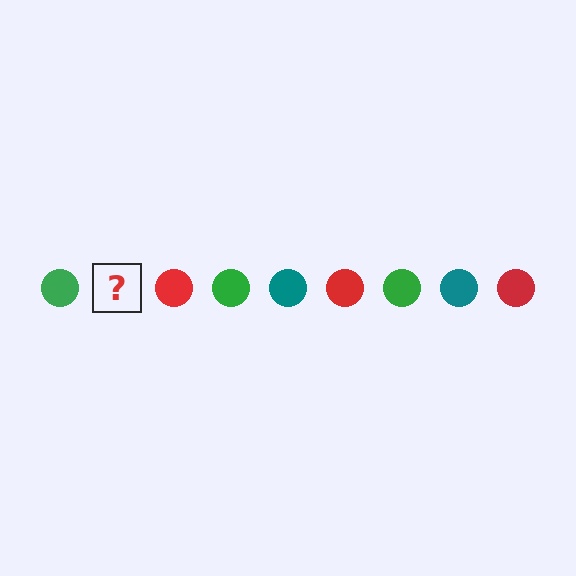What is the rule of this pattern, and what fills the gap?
The rule is that the pattern cycles through green, teal, red circles. The gap should be filled with a teal circle.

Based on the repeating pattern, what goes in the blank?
The blank should be a teal circle.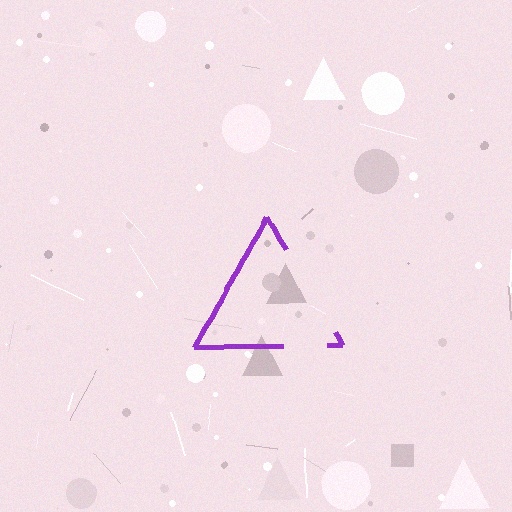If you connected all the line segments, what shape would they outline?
They would outline a triangle.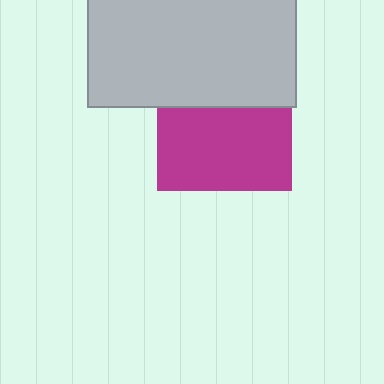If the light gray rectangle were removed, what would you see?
You would see the complete magenta square.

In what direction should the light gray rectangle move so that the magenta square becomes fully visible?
The light gray rectangle should move up. That is the shortest direction to clear the overlap and leave the magenta square fully visible.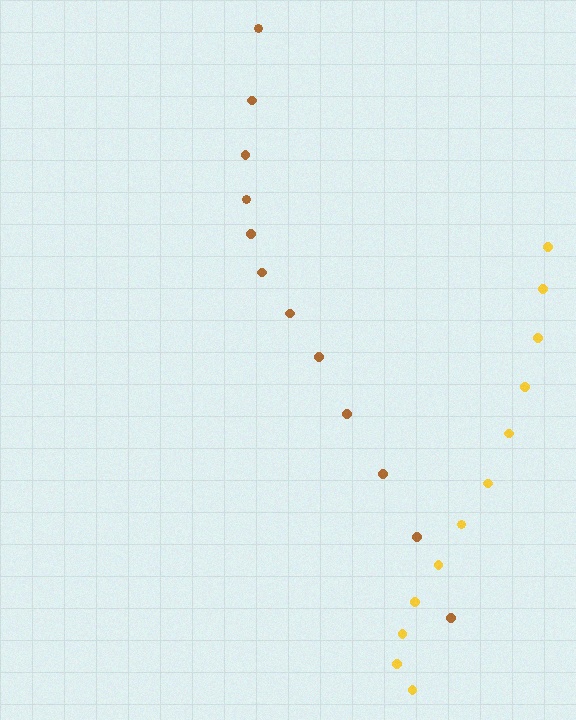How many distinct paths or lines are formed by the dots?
There are 2 distinct paths.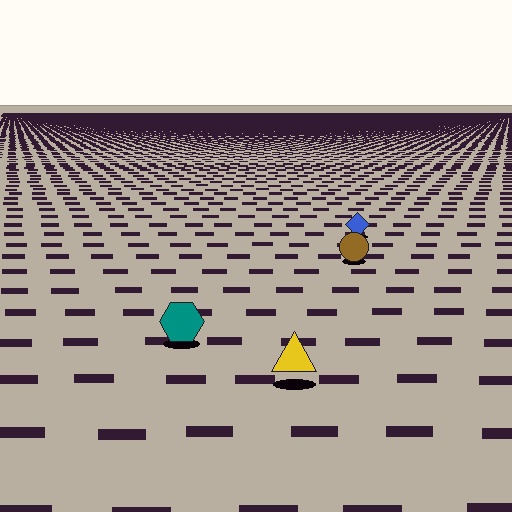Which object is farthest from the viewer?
The blue diamond is farthest from the viewer. It appears smaller and the ground texture around it is denser.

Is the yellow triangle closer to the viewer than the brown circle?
Yes. The yellow triangle is closer — you can tell from the texture gradient: the ground texture is coarser near it.